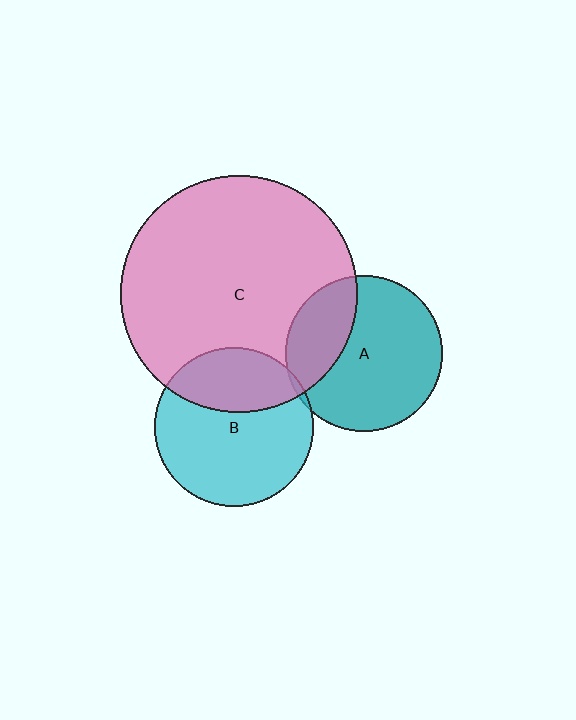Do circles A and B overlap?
Yes.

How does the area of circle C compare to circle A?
Approximately 2.3 times.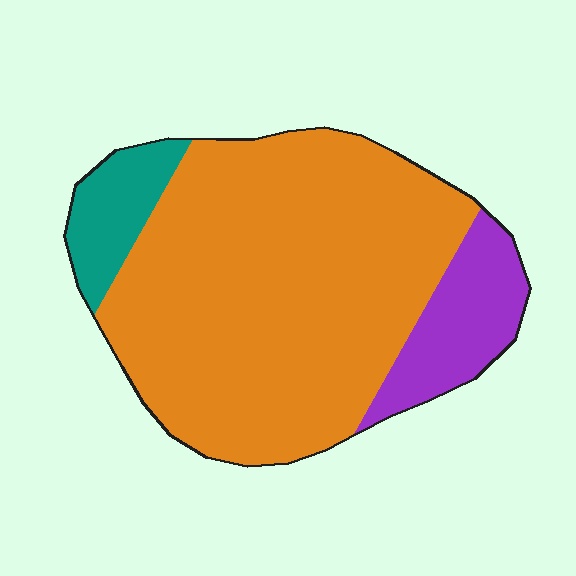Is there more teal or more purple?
Purple.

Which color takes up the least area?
Teal, at roughly 10%.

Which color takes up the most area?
Orange, at roughly 75%.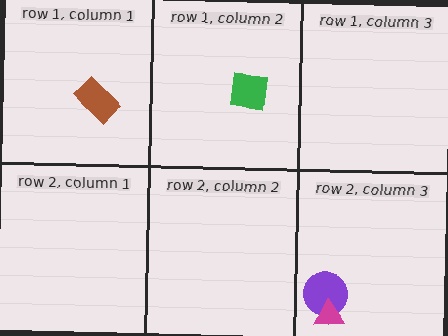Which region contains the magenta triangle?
The row 2, column 3 region.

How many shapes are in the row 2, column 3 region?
2.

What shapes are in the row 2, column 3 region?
The purple circle, the magenta triangle.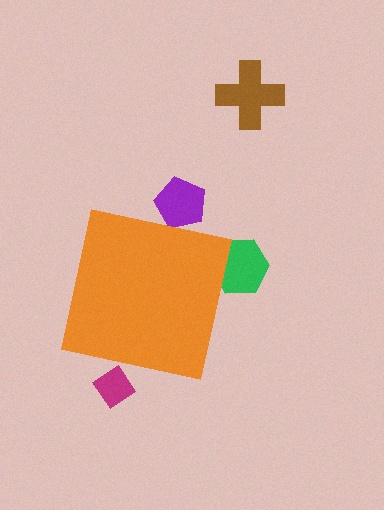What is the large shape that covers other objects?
An orange square.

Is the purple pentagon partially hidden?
Yes, the purple pentagon is partially hidden behind the orange square.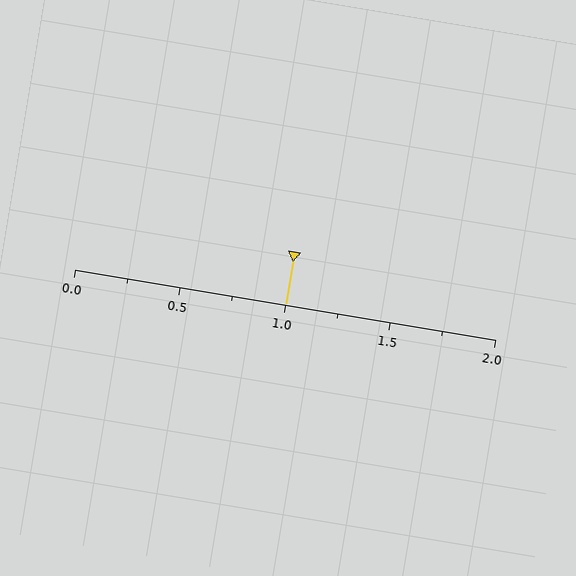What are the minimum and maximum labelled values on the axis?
The axis runs from 0.0 to 2.0.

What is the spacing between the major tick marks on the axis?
The major ticks are spaced 0.5 apart.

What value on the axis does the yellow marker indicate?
The marker indicates approximately 1.